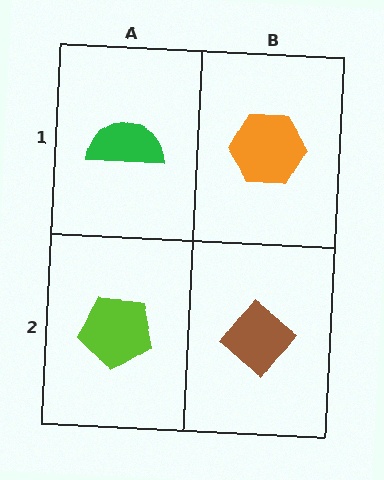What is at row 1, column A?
A green semicircle.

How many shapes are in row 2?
2 shapes.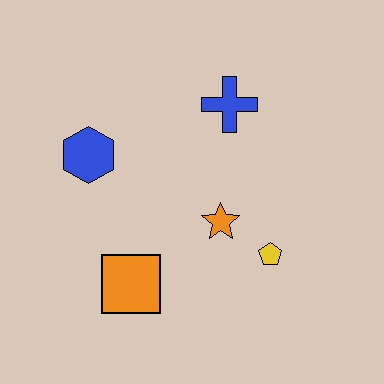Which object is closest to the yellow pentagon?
The orange star is closest to the yellow pentagon.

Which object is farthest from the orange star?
The blue hexagon is farthest from the orange star.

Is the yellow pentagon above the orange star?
No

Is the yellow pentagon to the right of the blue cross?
Yes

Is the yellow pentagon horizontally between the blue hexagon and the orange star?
No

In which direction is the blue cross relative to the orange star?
The blue cross is above the orange star.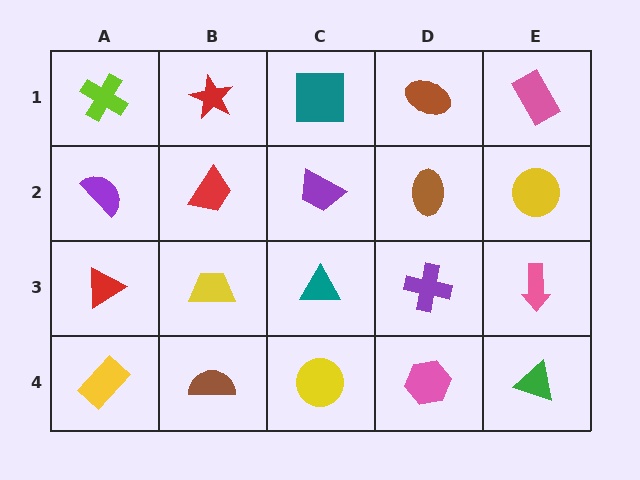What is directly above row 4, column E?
A pink arrow.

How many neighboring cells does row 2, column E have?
3.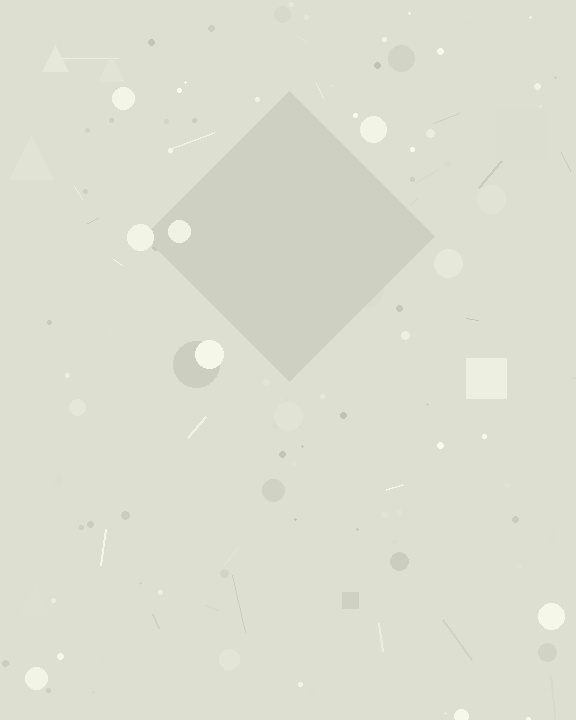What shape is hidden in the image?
A diamond is hidden in the image.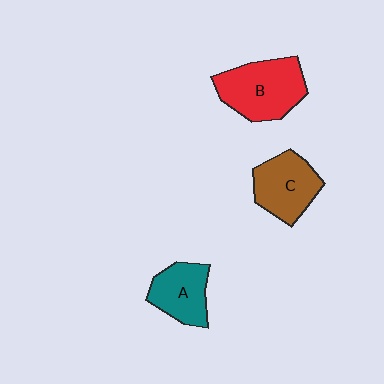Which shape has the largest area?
Shape B (red).